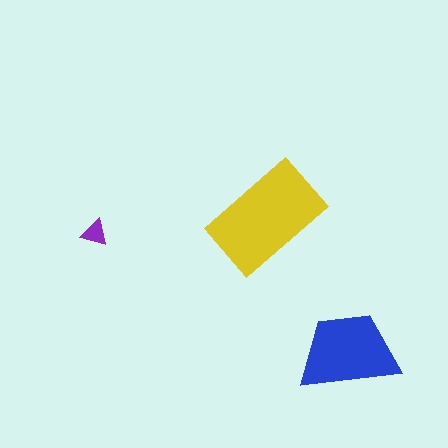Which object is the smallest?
The purple triangle.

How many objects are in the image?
There are 3 objects in the image.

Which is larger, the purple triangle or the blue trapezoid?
The blue trapezoid.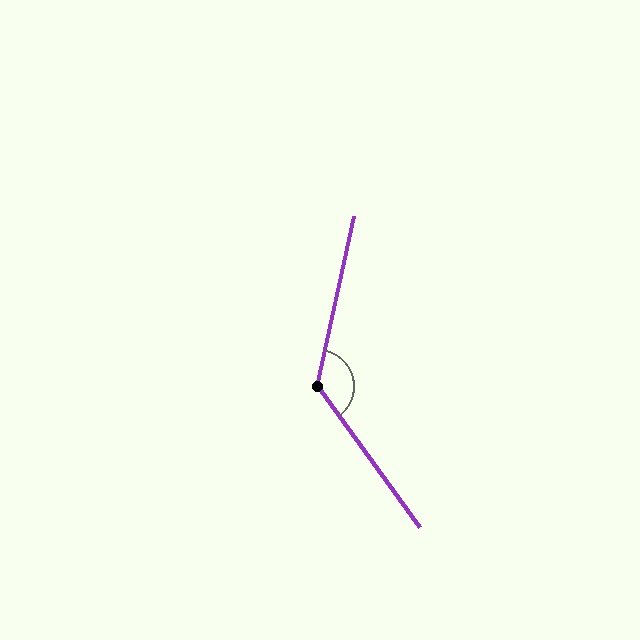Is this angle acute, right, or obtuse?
It is obtuse.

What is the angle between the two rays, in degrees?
Approximately 132 degrees.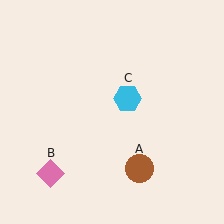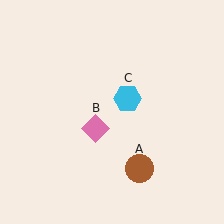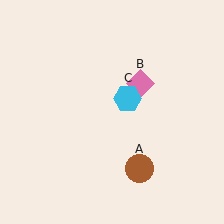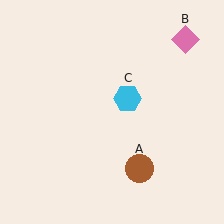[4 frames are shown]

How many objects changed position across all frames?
1 object changed position: pink diamond (object B).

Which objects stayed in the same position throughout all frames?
Brown circle (object A) and cyan hexagon (object C) remained stationary.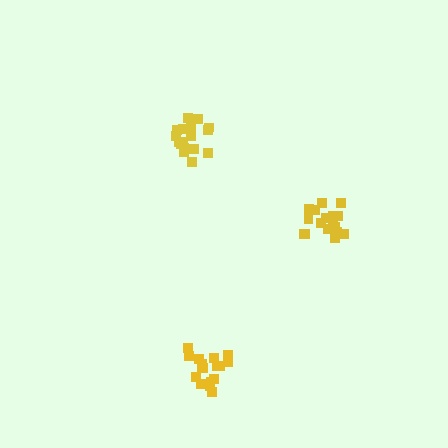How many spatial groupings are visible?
There are 3 spatial groupings.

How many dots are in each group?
Group 1: 17 dots, Group 2: 20 dots, Group 3: 19 dots (56 total).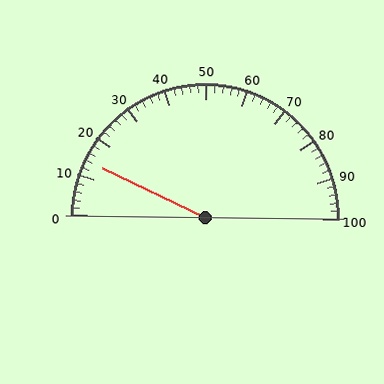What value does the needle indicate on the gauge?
The needle indicates approximately 14.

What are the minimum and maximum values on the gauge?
The gauge ranges from 0 to 100.